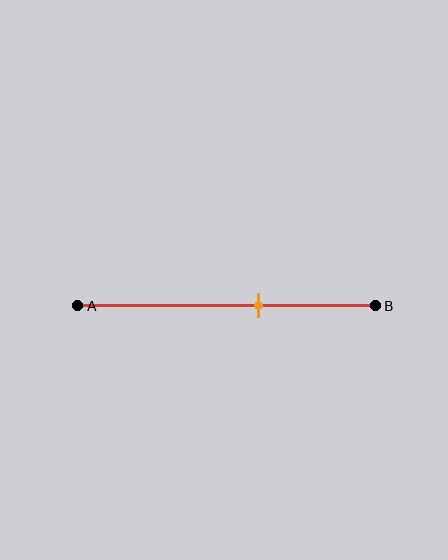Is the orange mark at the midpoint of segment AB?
No, the mark is at about 60% from A, not at the 50% midpoint.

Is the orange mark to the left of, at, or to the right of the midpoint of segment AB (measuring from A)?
The orange mark is to the right of the midpoint of segment AB.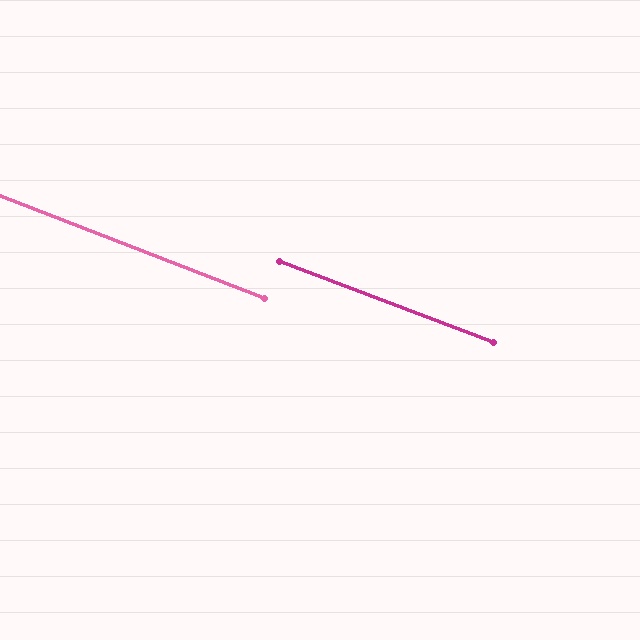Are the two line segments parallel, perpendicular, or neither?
Parallel — their directions differ by only 0.4°.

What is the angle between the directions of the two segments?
Approximately 0 degrees.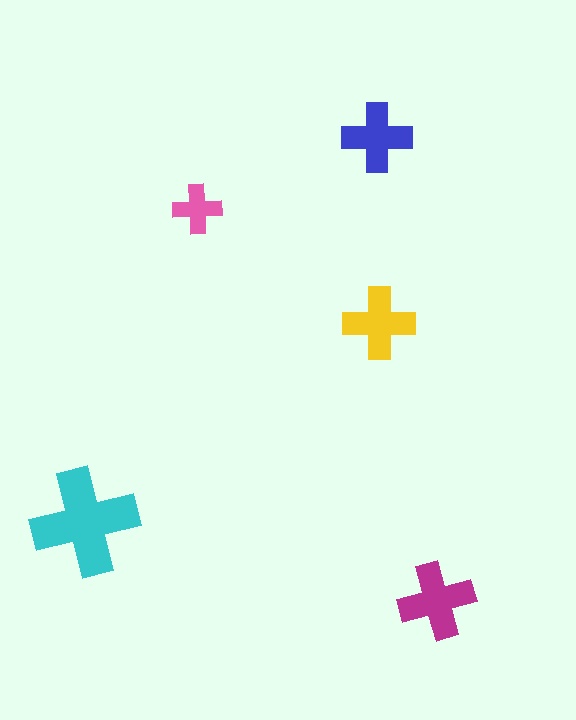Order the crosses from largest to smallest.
the cyan one, the magenta one, the yellow one, the blue one, the pink one.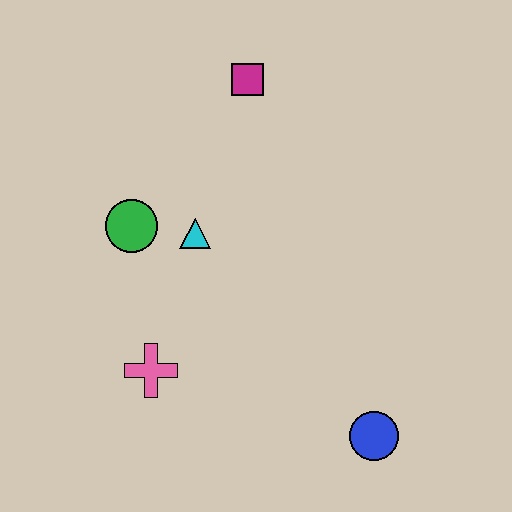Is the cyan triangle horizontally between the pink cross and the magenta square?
Yes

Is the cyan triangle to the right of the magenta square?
No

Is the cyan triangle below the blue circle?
No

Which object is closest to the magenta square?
The cyan triangle is closest to the magenta square.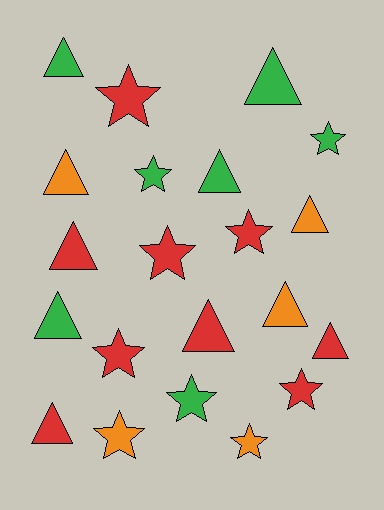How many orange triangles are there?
There are 3 orange triangles.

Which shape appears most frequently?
Triangle, with 11 objects.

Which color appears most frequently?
Red, with 9 objects.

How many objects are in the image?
There are 21 objects.